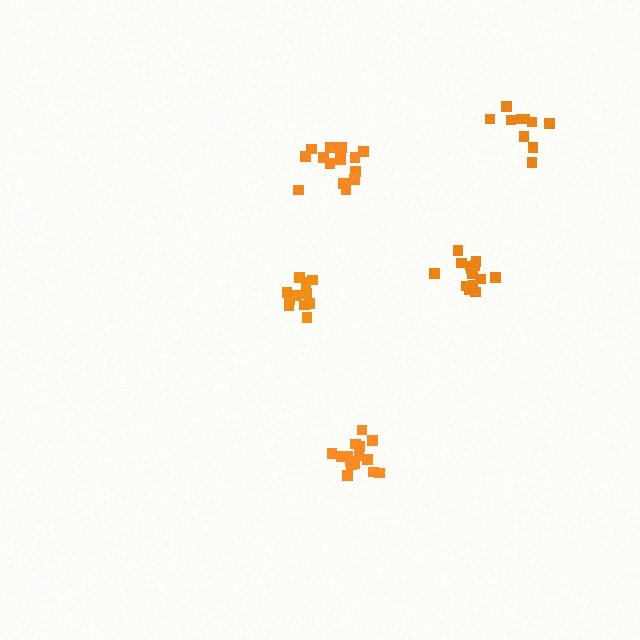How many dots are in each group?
Group 1: 10 dots, Group 2: 11 dots, Group 3: 15 dots, Group 4: 14 dots, Group 5: 15 dots (65 total).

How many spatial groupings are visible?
There are 5 spatial groupings.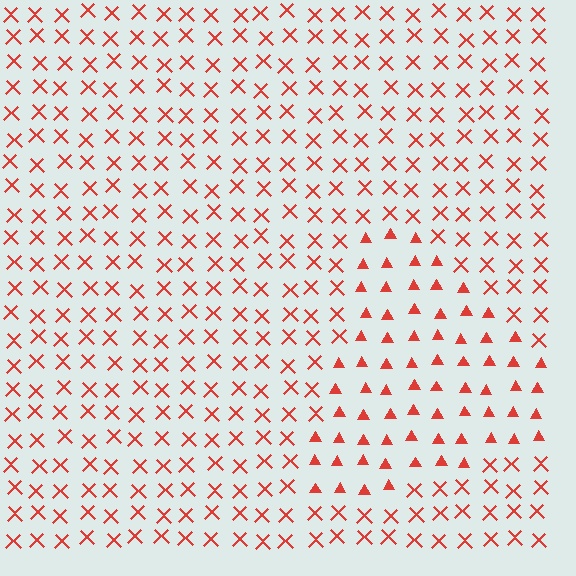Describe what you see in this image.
The image is filled with small red elements arranged in a uniform grid. A triangle-shaped region contains triangles, while the surrounding area contains X marks. The boundary is defined purely by the change in element shape.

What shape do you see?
I see a triangle.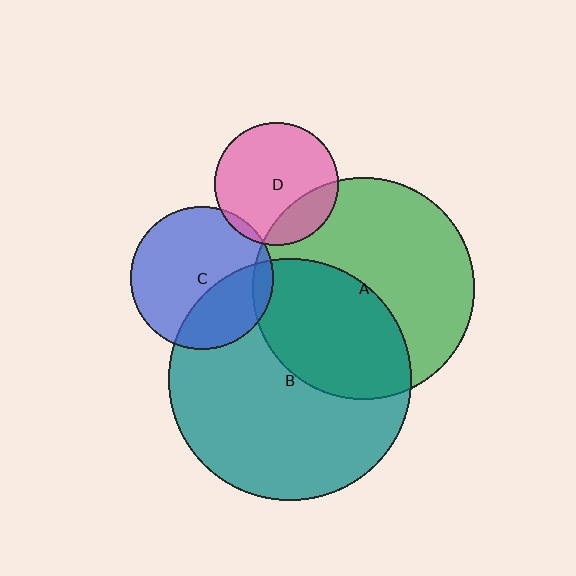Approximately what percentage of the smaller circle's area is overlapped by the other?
Approximately 5%.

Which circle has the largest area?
Circle B (teal).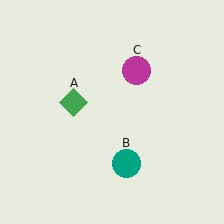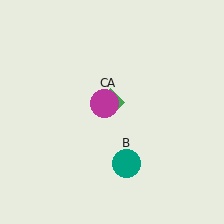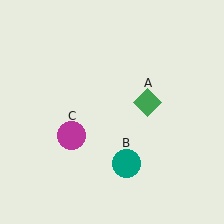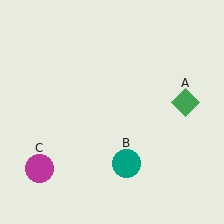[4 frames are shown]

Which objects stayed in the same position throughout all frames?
Teal circle (object B) remained stationary.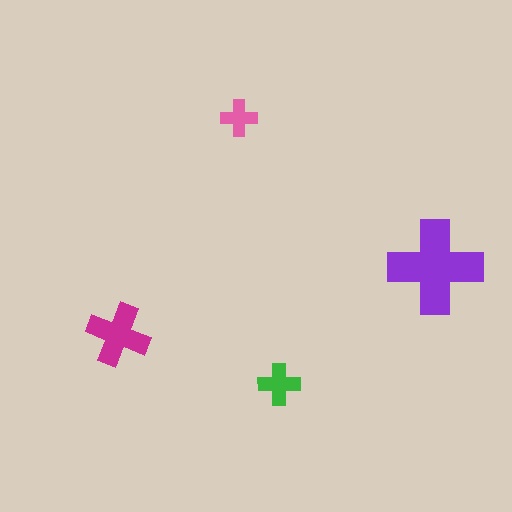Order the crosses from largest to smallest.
the purple one, the magenta one, the green one, the pink one.